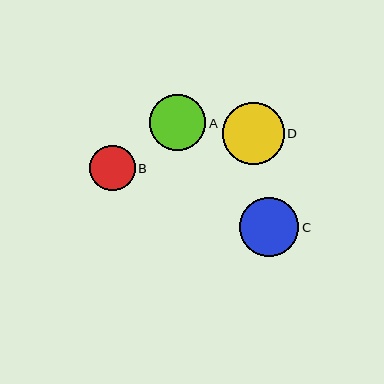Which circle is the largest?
Circle D is the largest with a size of approximately 62 pixels.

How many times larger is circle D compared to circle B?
Circle D is approximately 1.4 times the size of circle B.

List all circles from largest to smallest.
From largest to smallest: D, C, A, B.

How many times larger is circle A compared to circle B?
Circle A is approximately 1.2 times the size of circle B.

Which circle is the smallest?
Circle B is the smallest with a size of approximately 45 pixels.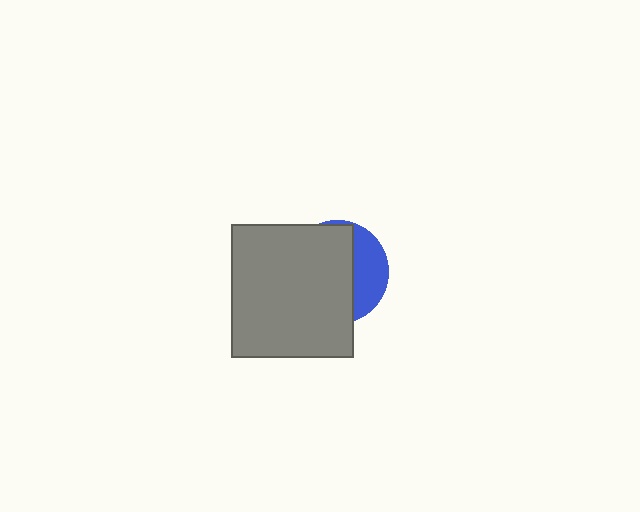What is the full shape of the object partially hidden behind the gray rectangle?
The partially hidden object is a blue circle.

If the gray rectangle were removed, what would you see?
You would see the complete blue circle.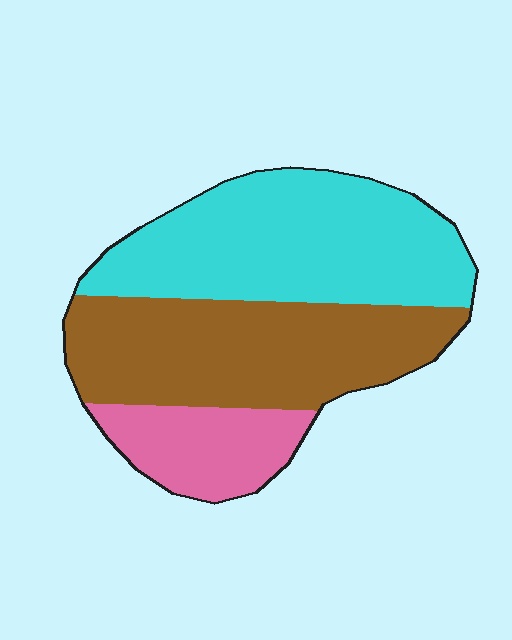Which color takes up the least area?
Pink, at roughly 15%.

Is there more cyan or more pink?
Cyan.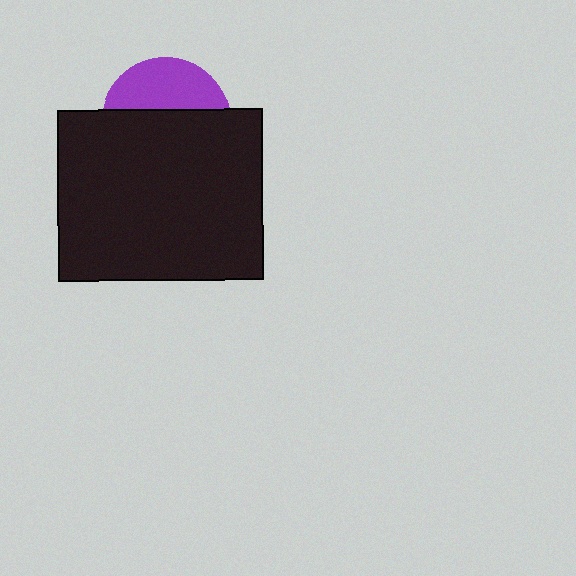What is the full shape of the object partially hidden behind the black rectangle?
The partially hidden object is a purple circle.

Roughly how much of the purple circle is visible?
A small part of it is visible (roughly 37%).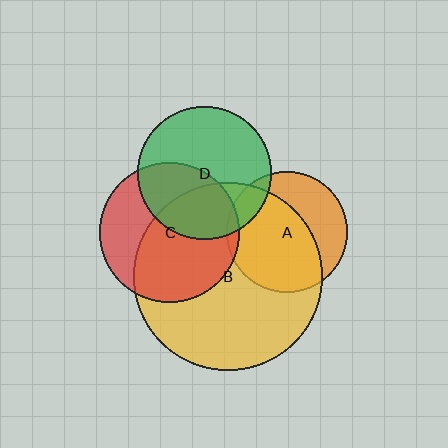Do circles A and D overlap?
Yes.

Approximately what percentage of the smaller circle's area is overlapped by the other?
Approximately 10%.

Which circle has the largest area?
Circle B (yellow).